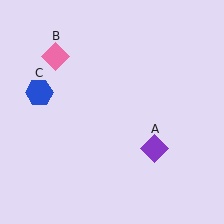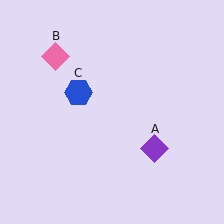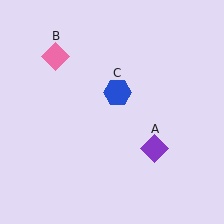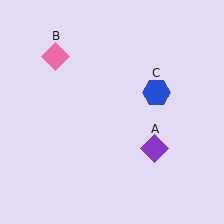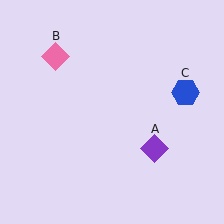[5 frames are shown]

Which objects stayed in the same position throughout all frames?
Purple diamond (object A) and pink diamond (object B) remained stationary.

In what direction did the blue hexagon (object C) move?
The blue hexagon (object C) moved right.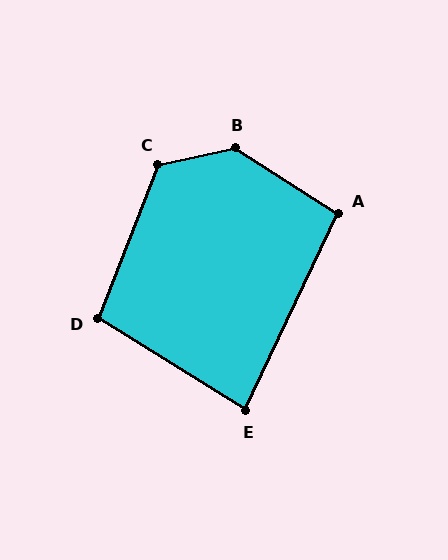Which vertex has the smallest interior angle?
E, at approximately 83 degrees.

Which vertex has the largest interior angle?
B, at approximately 135 degrees.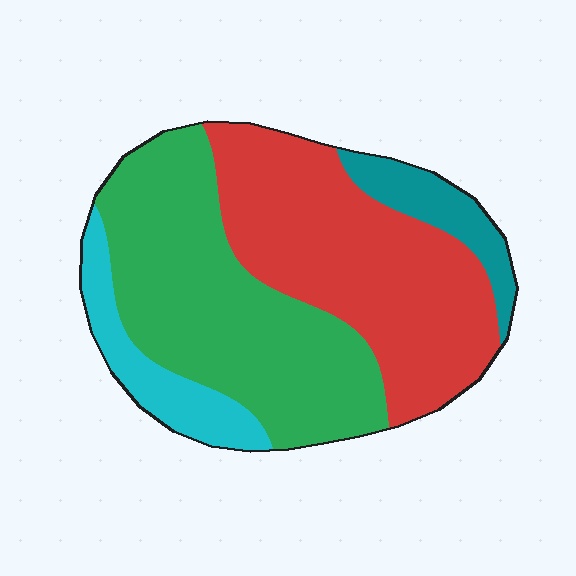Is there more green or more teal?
Green.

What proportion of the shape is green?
Green covers 41% of the shape.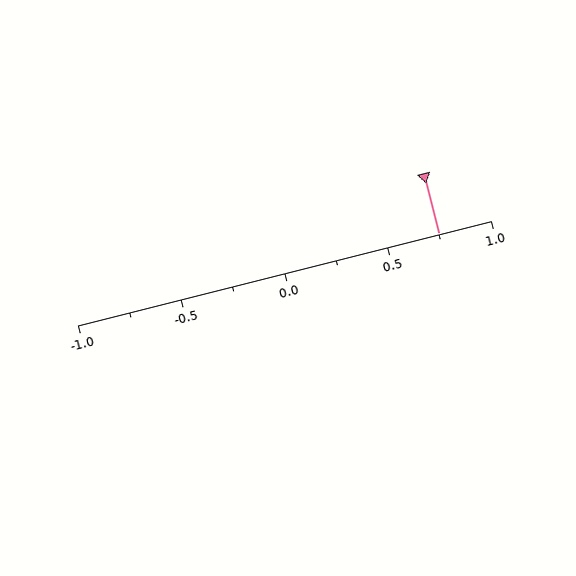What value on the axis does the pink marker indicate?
The marker indicates approximately 0.75.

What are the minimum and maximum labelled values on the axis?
The axis runs from -1.0 to 1.0.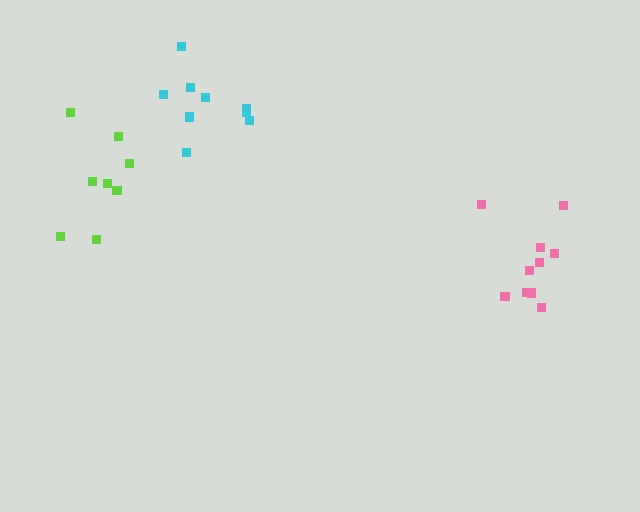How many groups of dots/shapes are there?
There are 3 groups.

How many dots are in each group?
Group 1: 8 dots, Group 2: 10 dots, Group 3: 9 dots (27 total).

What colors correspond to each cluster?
The clusters are colored: lime, pink, cyan.